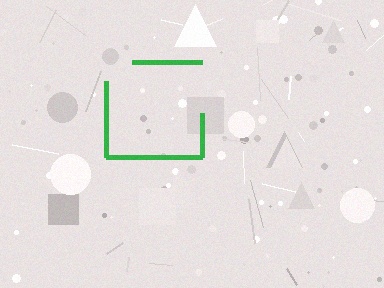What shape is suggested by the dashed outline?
The dashed outline suggests a square.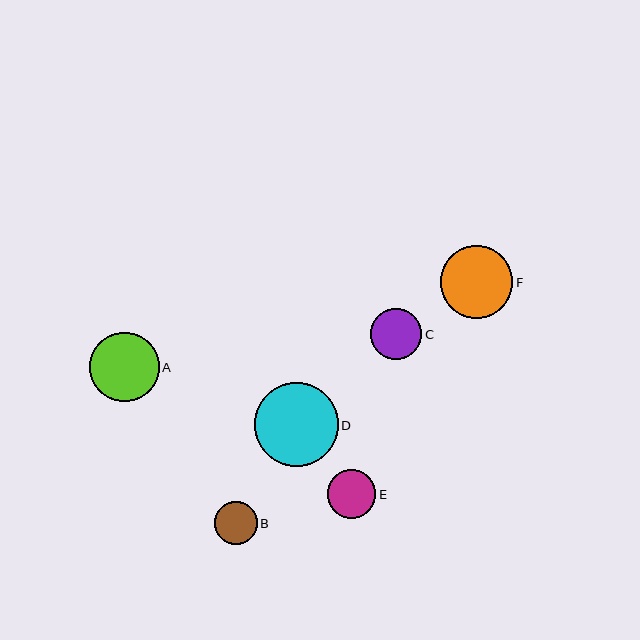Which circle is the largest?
Circle D is the largest with a size of approximately 83 pixels.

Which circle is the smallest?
Circle B is the smallest with a size of approximately 43 pixels.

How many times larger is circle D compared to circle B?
Circle D is approximately 1.9 times the size of circle B.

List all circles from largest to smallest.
From largest to smallest: D, F, A, C, E, B.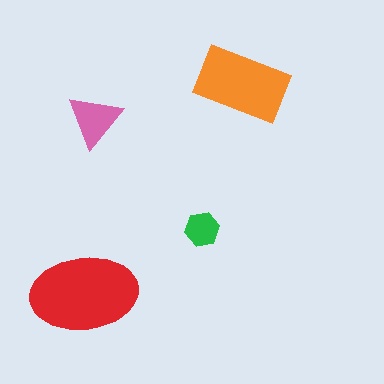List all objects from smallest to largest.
The green hexagon, the pink triangle, the orange rectangle, the red ellipse.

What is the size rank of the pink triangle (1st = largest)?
3rd.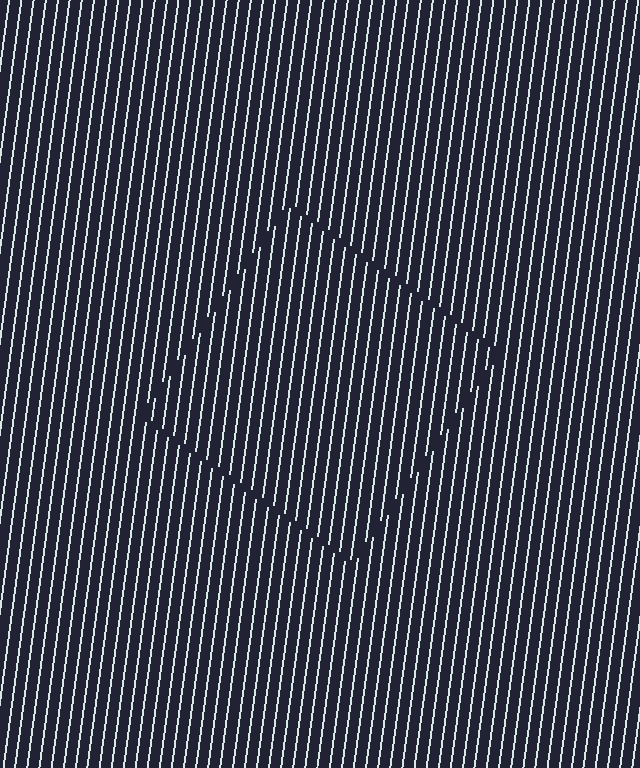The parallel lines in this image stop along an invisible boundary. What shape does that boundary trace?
An illusory square. The interior of the shape contains the same grating, shifted by half a period — the contour is defined by the phase discontinuity where line-ends from the inner and outer gratings abut.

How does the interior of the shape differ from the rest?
The interior of the shape contains the same grating, shifted by half a period — the contour is defined by the phase discontinuity where line-ends from the inner and outer gratings abut.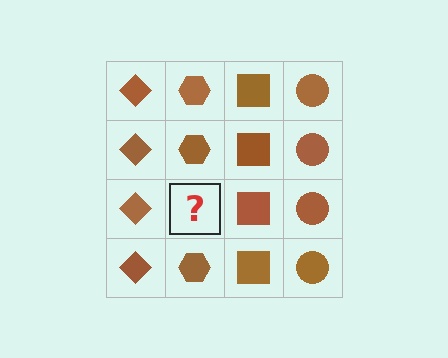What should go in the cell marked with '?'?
The missing cell should contain a brown hexagon.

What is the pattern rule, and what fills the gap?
The rule is that each column has a consistent shape. The gap should be filled with a brown hexagon.